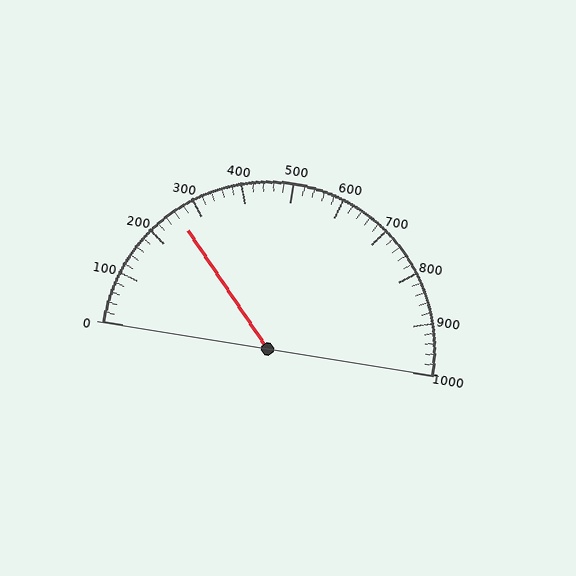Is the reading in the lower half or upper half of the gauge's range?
The reading is in the lower half of the range (0 to 1000).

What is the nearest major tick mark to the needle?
The nearest major tick mark is 300.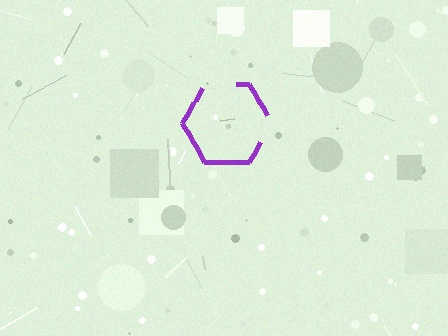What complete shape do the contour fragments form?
The contour fragments form a hexagon.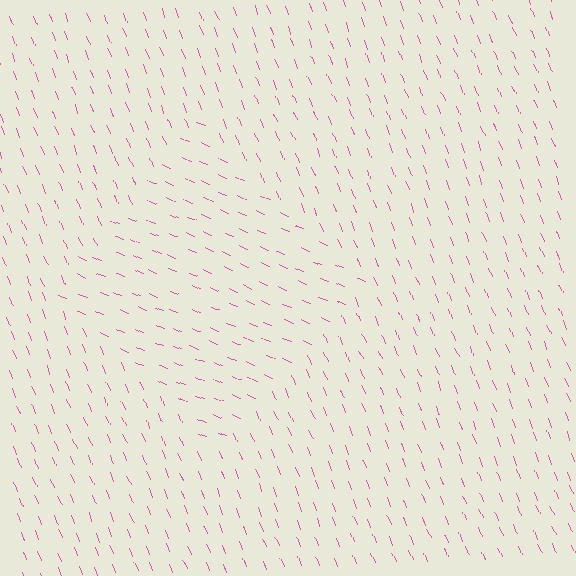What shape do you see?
I see a diamond.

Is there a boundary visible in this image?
Yes, there is a texture boundary formed by a change in line orientation.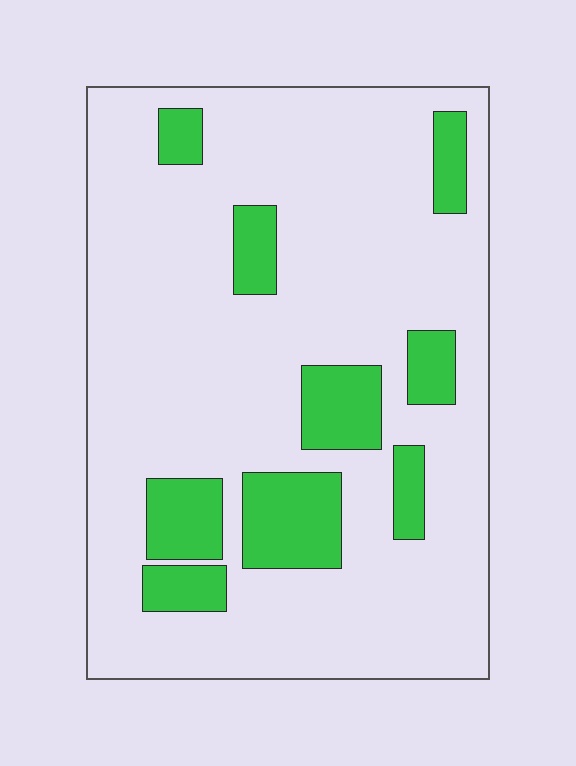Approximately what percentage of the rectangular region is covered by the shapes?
Approximately 20%.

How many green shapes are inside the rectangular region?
9.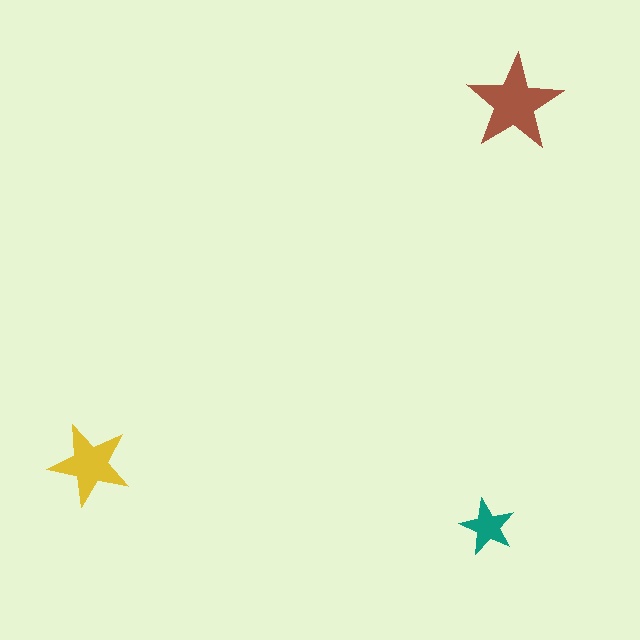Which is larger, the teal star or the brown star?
The brown one.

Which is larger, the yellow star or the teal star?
The yellow one.